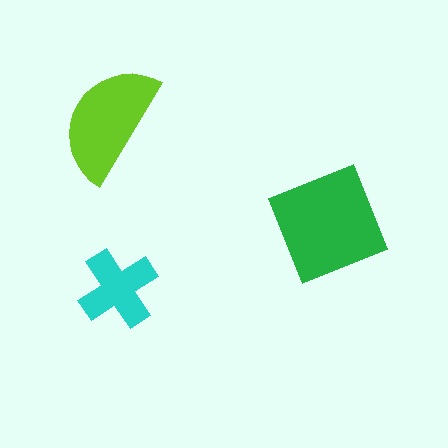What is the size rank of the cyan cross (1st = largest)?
3rd.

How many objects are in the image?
There are 3 objects in the image.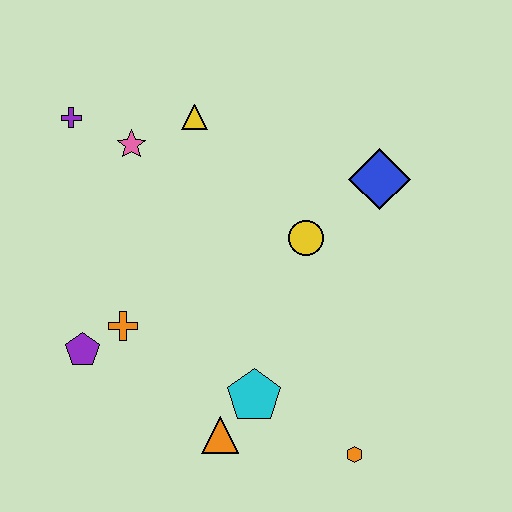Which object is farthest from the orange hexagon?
The purple cross is farthest from the orange hexagon.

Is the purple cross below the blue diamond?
No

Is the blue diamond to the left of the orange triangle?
No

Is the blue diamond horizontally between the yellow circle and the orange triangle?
No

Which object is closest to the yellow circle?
The blue diamond is closest to the yellow circle.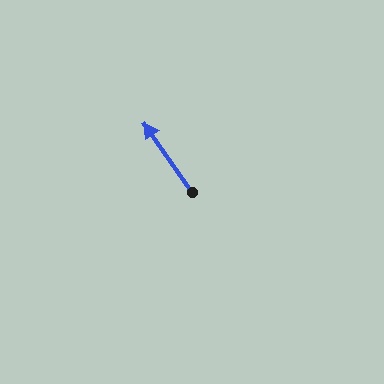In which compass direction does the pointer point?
Northwest.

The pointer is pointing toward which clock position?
Roughly 11 o'clock.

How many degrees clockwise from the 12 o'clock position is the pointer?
Approximately 325 degrees.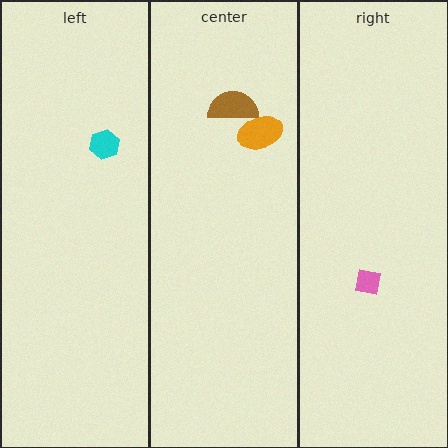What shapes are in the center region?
The brown semicircle, the orange ellipse.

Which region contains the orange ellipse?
The center region.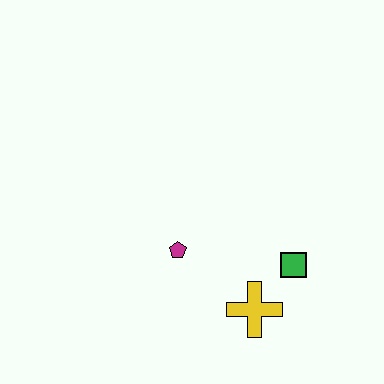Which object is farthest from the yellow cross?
The magenta pentagon is farthest from the yellow cross.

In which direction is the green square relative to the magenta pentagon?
The green square is to the right of the magenta pentagon.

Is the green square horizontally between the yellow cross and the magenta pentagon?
No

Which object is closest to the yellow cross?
The green square is closest to the yellow cross.